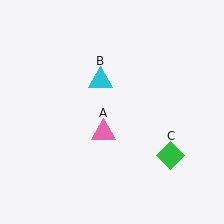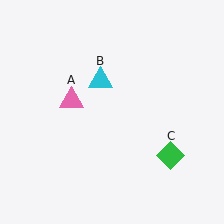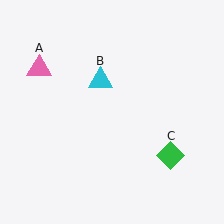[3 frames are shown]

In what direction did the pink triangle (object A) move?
The pink triangle (object A) moved up and to the left.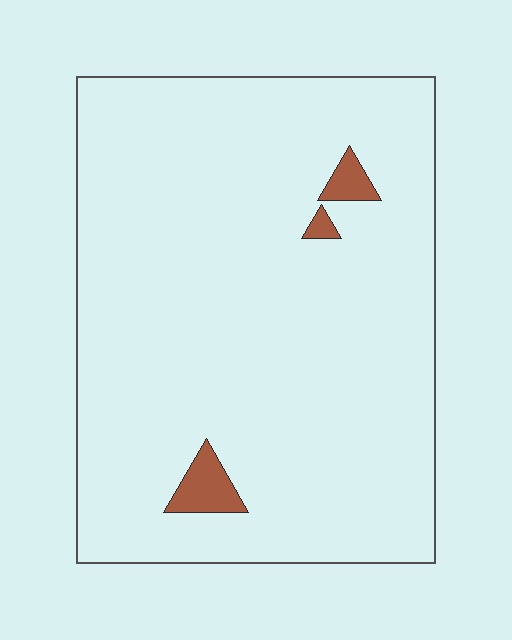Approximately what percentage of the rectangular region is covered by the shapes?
Approximately 5%.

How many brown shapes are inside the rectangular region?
3.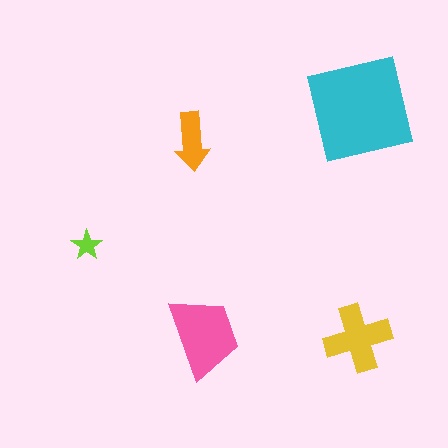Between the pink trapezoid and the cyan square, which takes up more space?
The cyan square.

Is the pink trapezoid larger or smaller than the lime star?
Larger.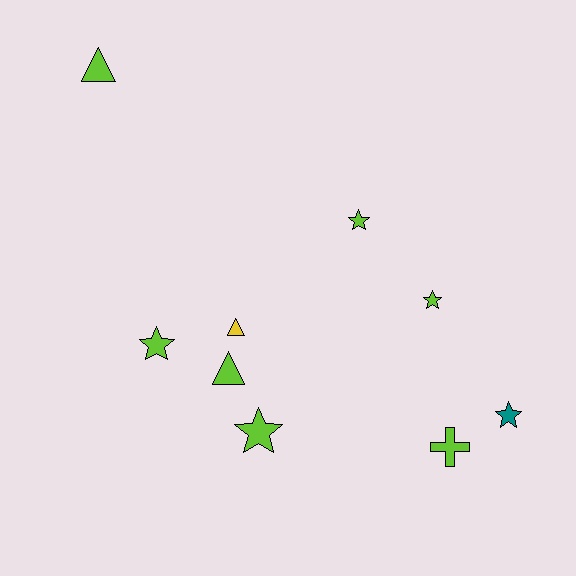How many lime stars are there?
There are 4 lime stars.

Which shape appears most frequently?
Star, with 5 objects.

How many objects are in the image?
There are 9 objects.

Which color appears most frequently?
Lime, with 7 objects.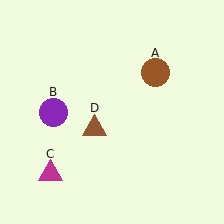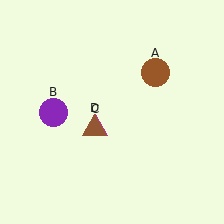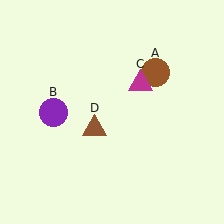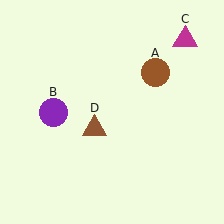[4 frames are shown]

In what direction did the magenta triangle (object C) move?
The magenta triangle (object C) moved up and to the right.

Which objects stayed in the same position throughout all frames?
Brown circle (object A) and purple circle (object B) and brown triangle (object D) remained stationary.